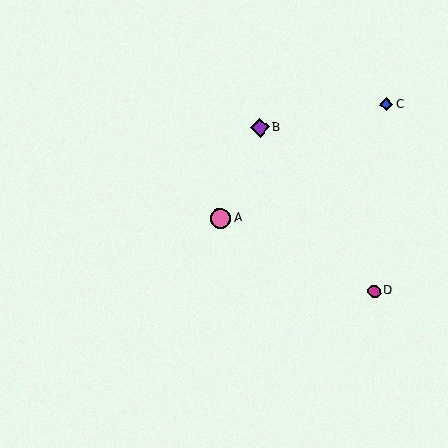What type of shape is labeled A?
Shape A is a pink circle.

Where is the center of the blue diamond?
The center of the blue diamond is at (386, 105).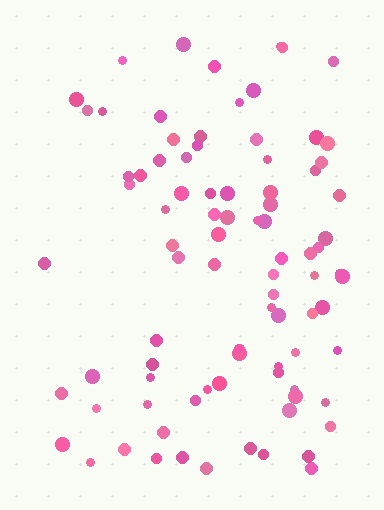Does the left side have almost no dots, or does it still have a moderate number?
Still a moderate number, just noticeably fewer than the right.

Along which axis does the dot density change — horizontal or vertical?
Horizontal.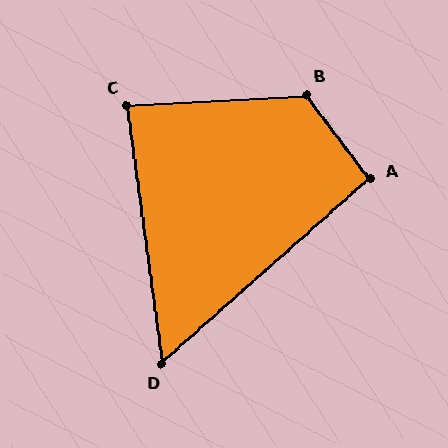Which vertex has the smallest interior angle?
D, at approximately 56 degrees.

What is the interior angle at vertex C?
Approximately 85 degrees (approximately right).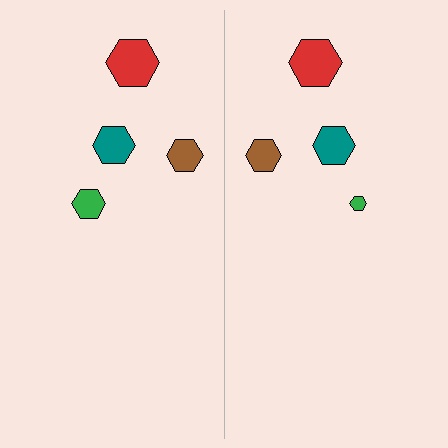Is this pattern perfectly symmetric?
No, the pattern is not perfectly symmetric. The green hexagon on the right side has a different size than its mirror counterpart.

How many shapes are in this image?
There are 8 shapes in this image.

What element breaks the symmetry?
The green hexagon on the right side has a different size than its mirror counterpart.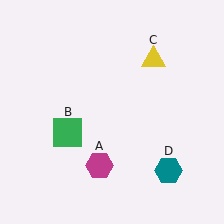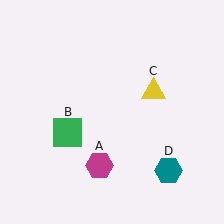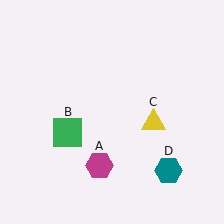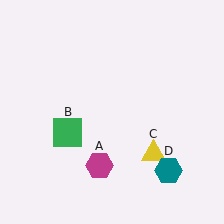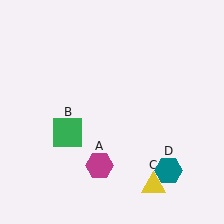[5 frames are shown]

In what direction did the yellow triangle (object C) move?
The yellow triangle (object C) moved down.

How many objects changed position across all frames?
1 object changed position: yellow triangle (object C).